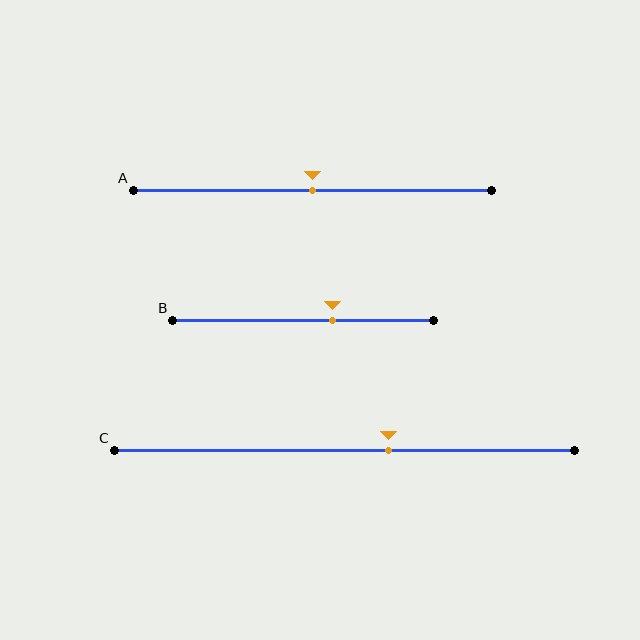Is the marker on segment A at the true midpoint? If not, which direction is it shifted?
Yes, the marker on segment A is at the true midpoint.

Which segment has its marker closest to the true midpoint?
Segment A has its marker closest to the true midpoint.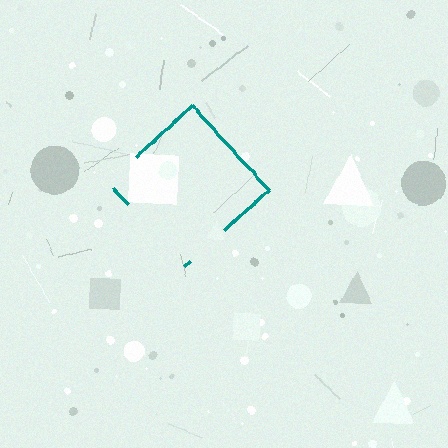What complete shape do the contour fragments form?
The contour fragments form a diamond.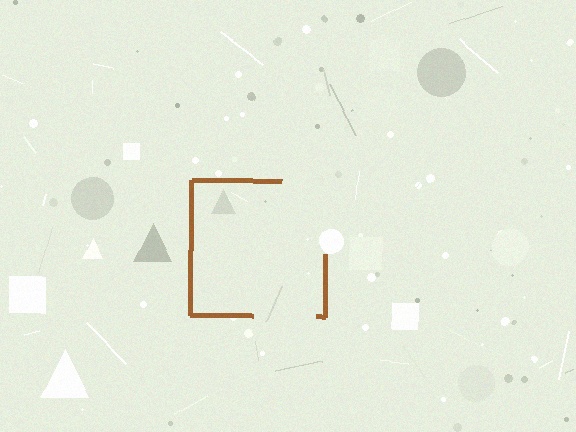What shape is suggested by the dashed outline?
The dashed outline suggests a square.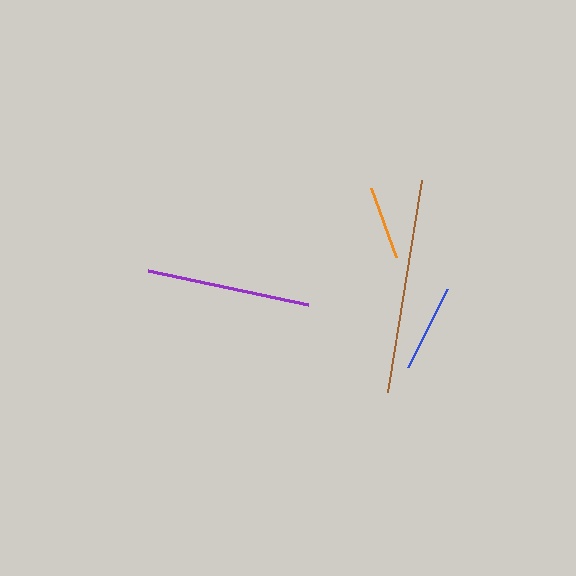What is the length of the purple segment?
The purple segment is approximately 164 pixels long.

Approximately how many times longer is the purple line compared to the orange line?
The purple line is approximately 2.2 times the length of the orange line.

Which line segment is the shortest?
The orange line is the shortest at approximately 73 pixels.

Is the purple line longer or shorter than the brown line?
The brown line is longer than the purple line.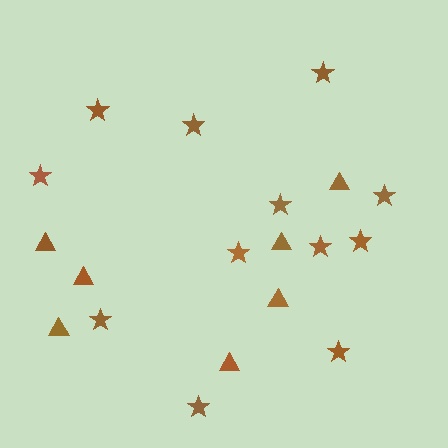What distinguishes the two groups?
There are 2 groups: one group of stars (12) and one group of triangles (7).